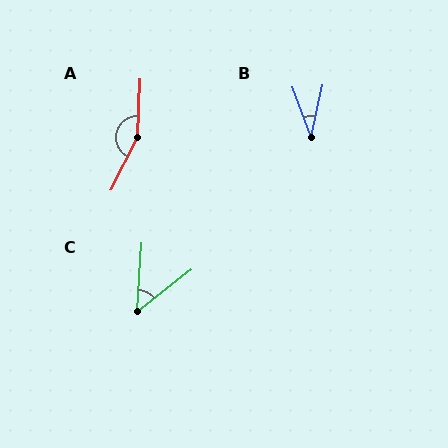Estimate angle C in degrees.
Approximately 49 degrees.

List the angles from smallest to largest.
B (33°), C (49°), A (156°).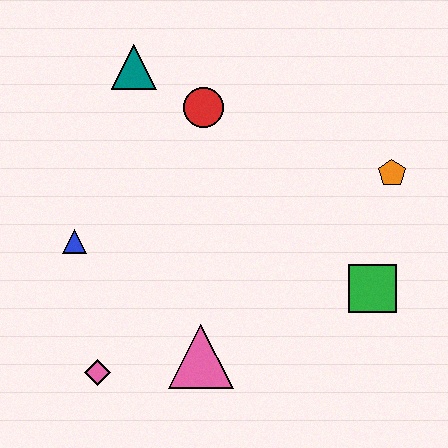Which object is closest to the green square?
The orange pentagon is closest to the green square.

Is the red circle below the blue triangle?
No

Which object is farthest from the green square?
The teal triangle is farthest from the green square.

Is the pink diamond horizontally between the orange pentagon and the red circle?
No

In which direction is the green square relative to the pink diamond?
The green square is to the right of the pink diamond.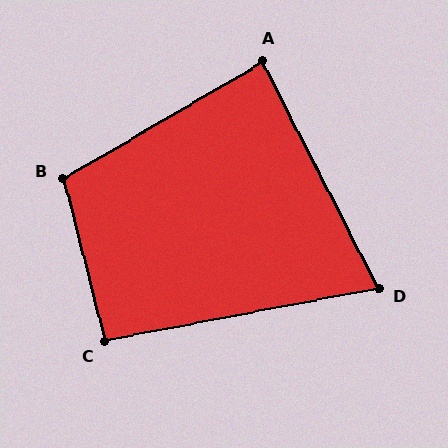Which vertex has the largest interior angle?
B, at approximately 106 degrees.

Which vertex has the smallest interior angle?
D, at approximately 74 degrees.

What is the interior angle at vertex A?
Approximately 87 degrees (approximately right).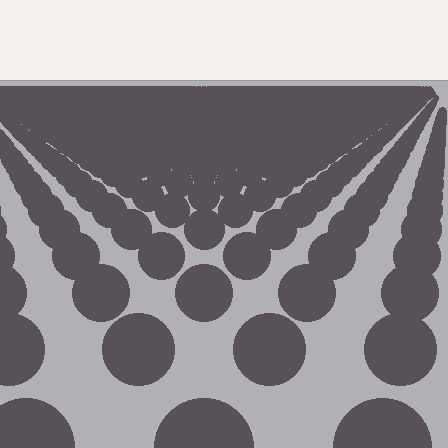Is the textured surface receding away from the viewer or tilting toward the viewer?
The surface is receding away from the viewer. Texture elements get smaller and denser toward the top.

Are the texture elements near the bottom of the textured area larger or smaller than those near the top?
Larger. Near the bottom, elements are closer to the viewer and appear at a bigger on-screen size.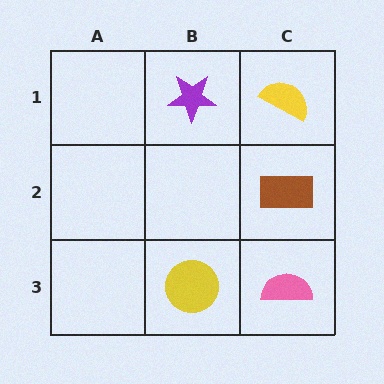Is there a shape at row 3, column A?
No, that cell is empty.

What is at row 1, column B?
A purple star.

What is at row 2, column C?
A brown rectangle.